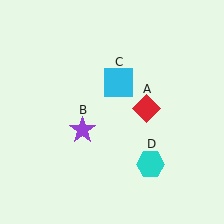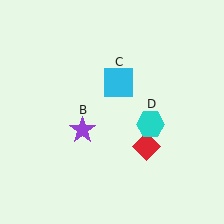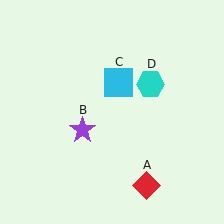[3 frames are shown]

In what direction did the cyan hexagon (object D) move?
The cyan hexagon (object D) moved up.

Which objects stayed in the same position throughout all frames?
Purple star (object B) and cyan square (object C) remained stationary.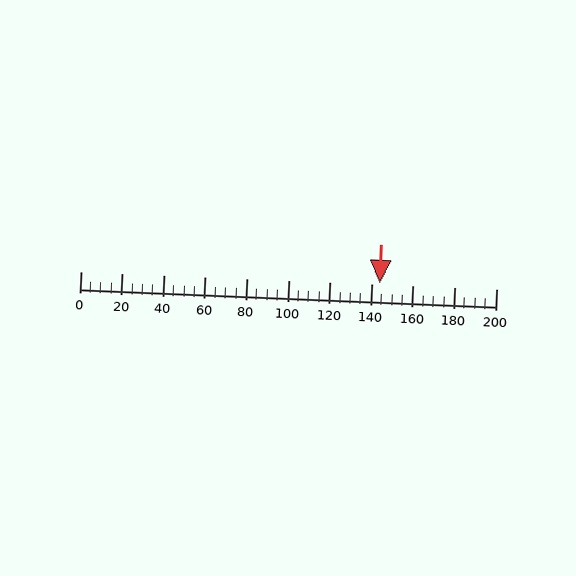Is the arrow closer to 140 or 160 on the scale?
The arrow is closer to 140.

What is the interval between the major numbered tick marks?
The major tick marks are spaced 20 units apart.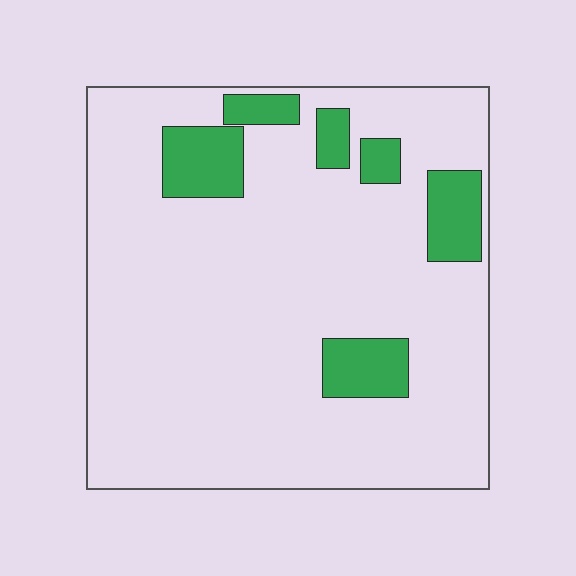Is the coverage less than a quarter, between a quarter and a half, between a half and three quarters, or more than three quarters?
Less than a quarter.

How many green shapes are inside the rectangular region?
6.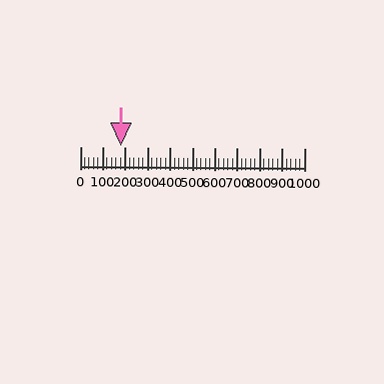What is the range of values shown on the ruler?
The ruler shows values from 0 to 1000.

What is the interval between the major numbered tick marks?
The major tick marks are spaced 100 units apart.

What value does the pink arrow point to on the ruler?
The pink arrow points to approximately 180.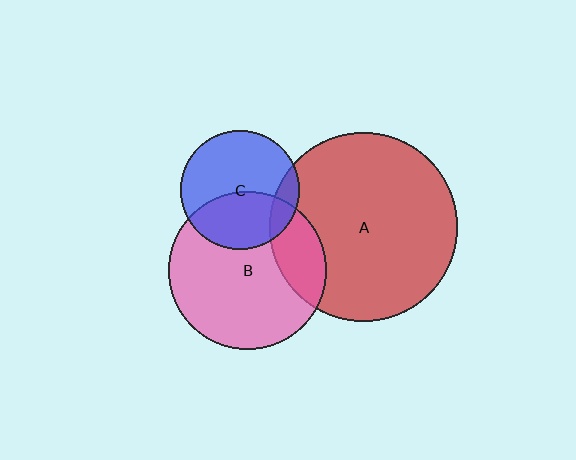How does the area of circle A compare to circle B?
Approximately 1.4 times.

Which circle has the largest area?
Circle A (red).